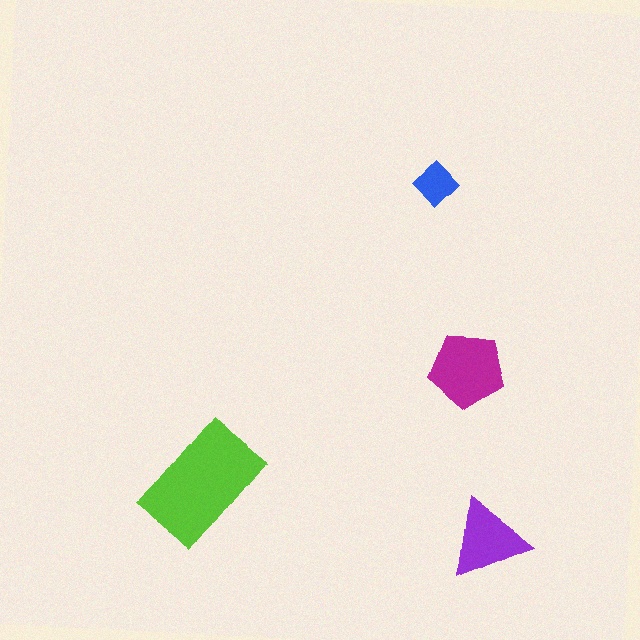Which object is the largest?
The lime rectangle.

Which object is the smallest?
The blue diamond.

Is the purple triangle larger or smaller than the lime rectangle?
Smaller.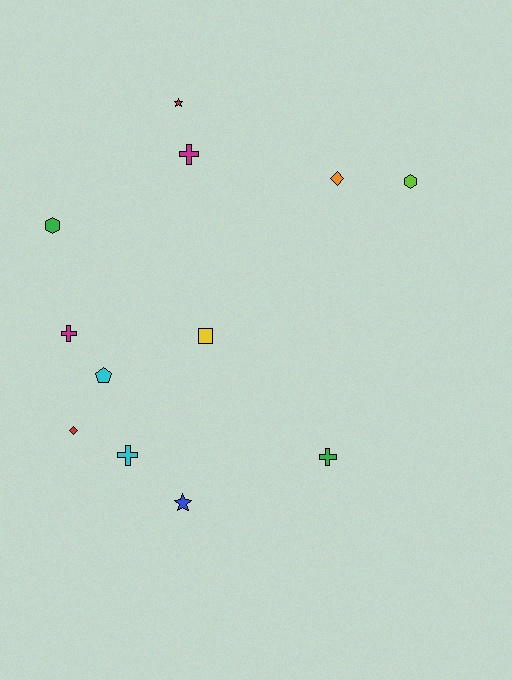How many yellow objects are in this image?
There is 1 yellow object.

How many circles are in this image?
There are no circles.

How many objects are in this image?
There are 12 objects.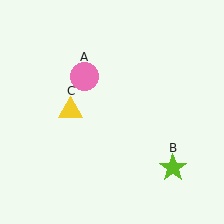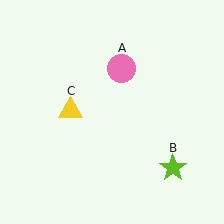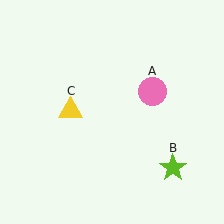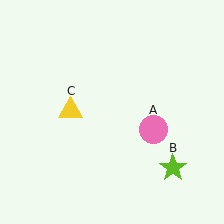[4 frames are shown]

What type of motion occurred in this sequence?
The pink circle (object A) rotated clockwise around the center of the scene.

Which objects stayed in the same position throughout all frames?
Lime star (object B) and yellow triangle (object C) remained stationary.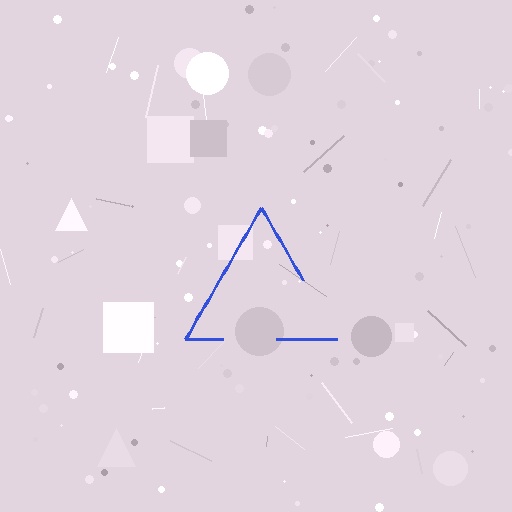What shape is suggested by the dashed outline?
The dashed outline suggests a triangle.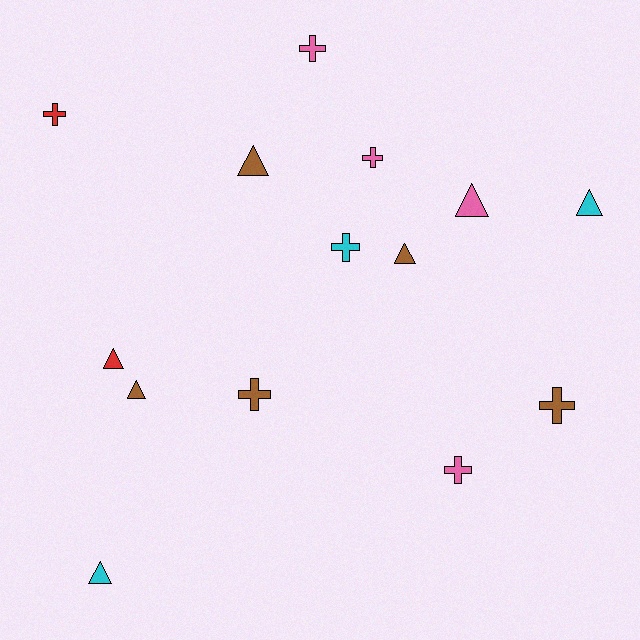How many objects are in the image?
There are 14 objects.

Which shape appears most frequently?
Triangle, with 7 objects.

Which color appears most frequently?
Brown, with 5 objects.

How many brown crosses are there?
There are 2 brown crosses.